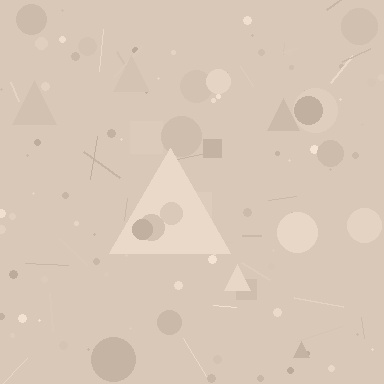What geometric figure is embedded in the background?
A triangle is embedded in the background.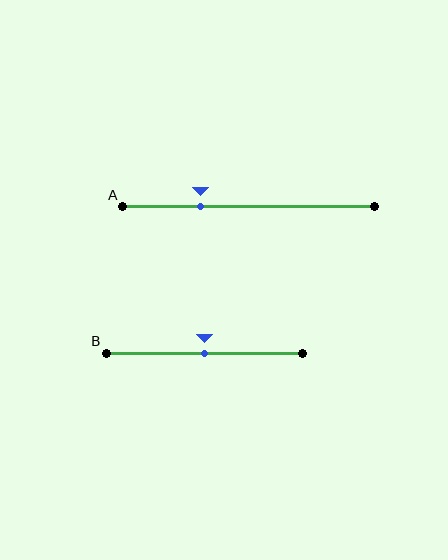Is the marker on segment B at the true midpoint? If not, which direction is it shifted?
Yes, the marker on segment B is at the true midpoint.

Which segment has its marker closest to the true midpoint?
Segment B has its marker closest to the true midpoint.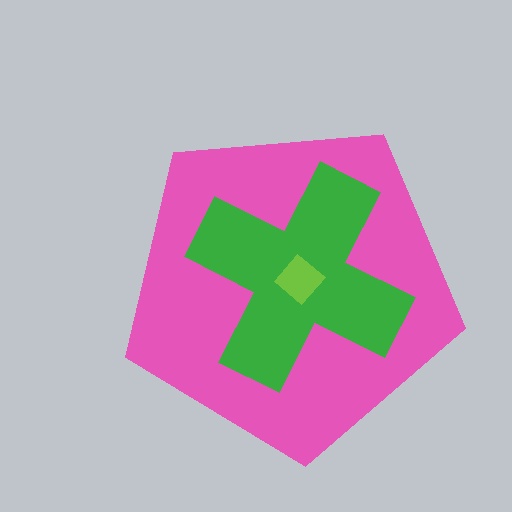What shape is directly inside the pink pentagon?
The green cross.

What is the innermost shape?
The lime diamond.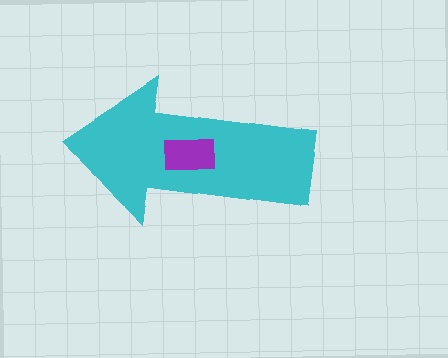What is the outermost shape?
The cyan arrow.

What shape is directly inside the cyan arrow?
The purple rectangle.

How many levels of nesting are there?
2.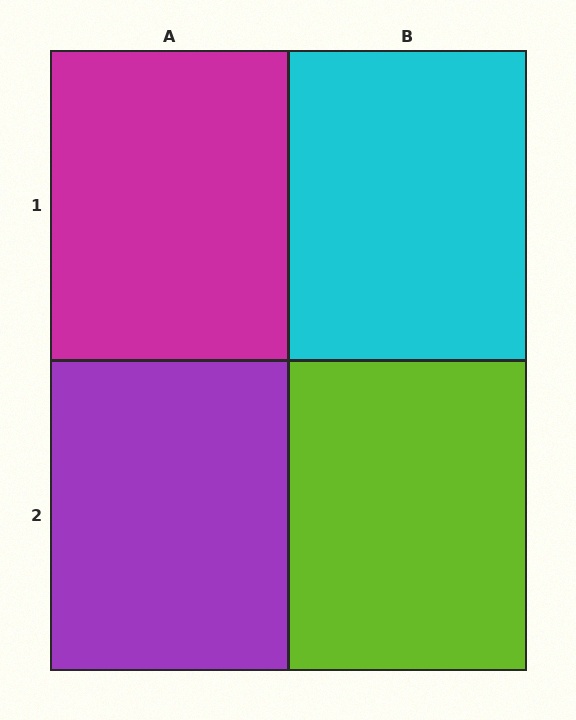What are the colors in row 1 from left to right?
Magenta, cyan.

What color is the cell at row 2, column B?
Lime.